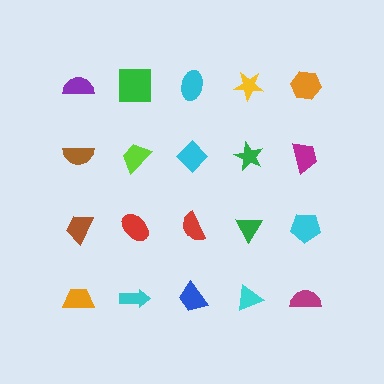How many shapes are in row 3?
5 shapes.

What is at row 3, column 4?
A green triangle.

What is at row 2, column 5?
A magenta trapezoid.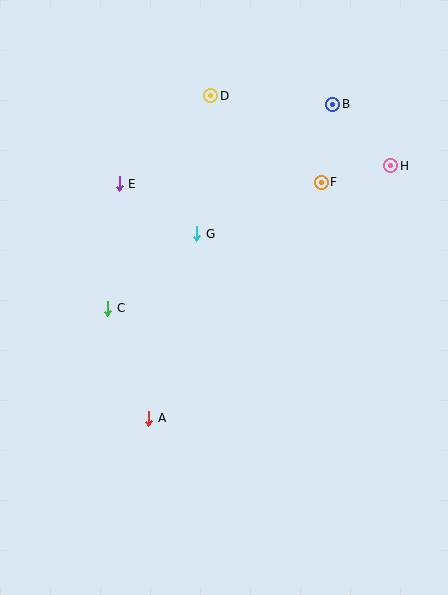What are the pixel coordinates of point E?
Point E is at (119, 184).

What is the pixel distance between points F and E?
The distance between F and E is 202 pixels.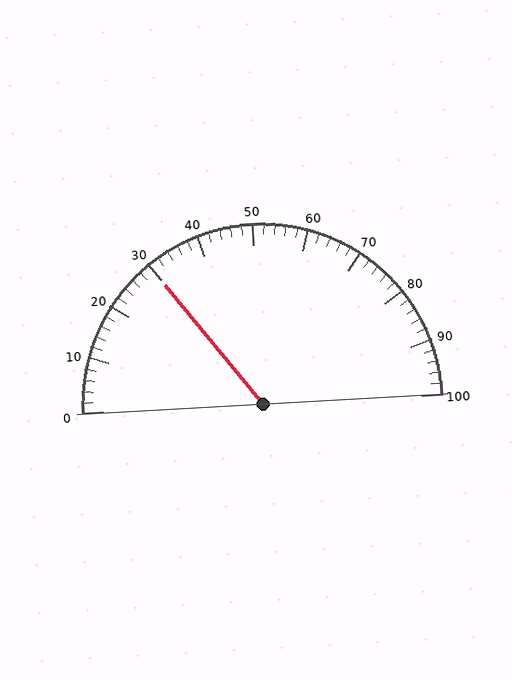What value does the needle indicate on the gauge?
The needle indicates approximately 30.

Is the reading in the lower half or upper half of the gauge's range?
The reading is in the lower half of the range (0 to 100).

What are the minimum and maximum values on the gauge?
The gauge ranges from 0 to 100.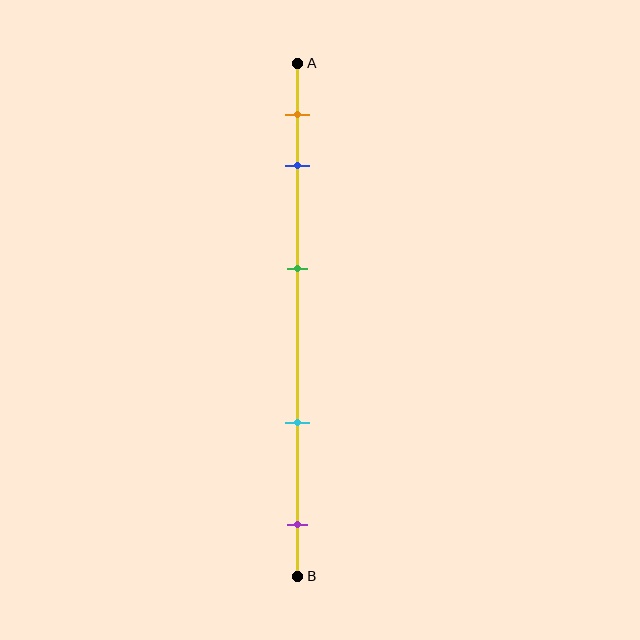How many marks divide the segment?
There are 5 marks dividing the segment.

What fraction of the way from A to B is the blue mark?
The blue mark is approximately 20% (0.2) of the way from A to B.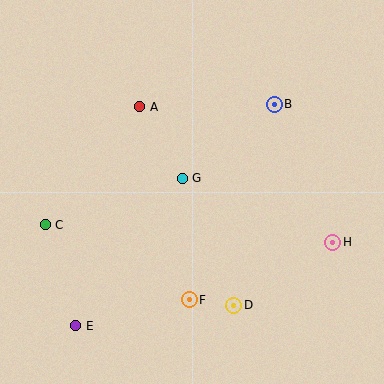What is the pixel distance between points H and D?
The distance between H and D is 117 pixels.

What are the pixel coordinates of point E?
Point E is at (76, 326).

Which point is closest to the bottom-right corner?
Point H is closest to the bottom-right corner.